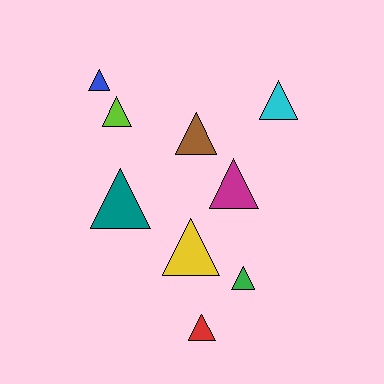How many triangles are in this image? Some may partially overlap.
There are 9 triangles.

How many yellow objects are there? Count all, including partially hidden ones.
There is 1 yellow object.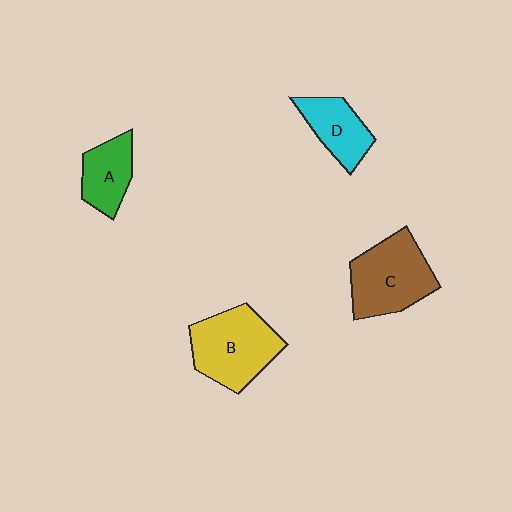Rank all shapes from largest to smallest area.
From largest to smallest: B (yellow), C (brown), D (cyan), A (green).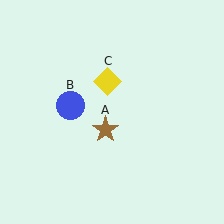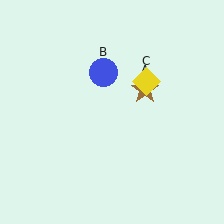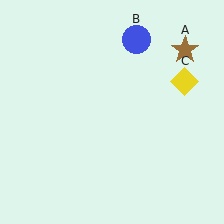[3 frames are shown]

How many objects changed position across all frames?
3 objects changed position: brown star (object A), blue circle (object B), yellow diamond (object C).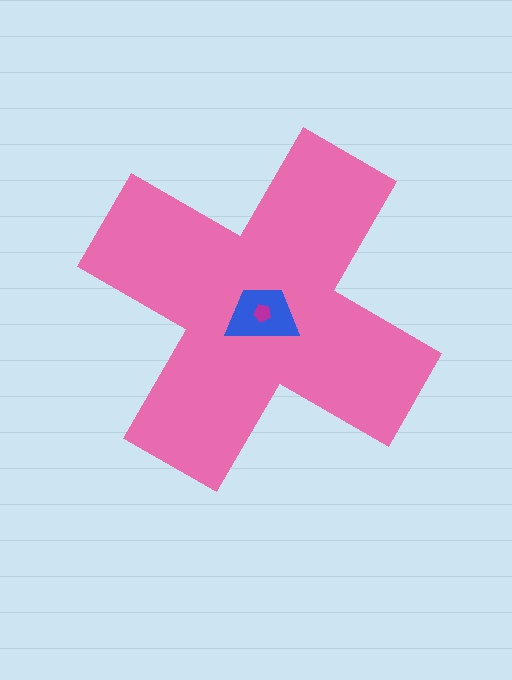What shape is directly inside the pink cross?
The blue trapezoid.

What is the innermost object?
The magenta pentagon.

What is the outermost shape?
The pink cross.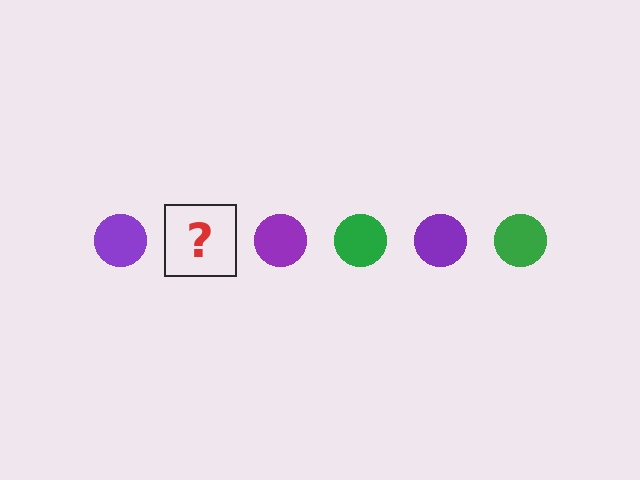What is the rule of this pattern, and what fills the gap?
The rule is that the pattern cycles through purple, green circles. The gap should be filled with a green circle.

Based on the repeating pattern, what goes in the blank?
The blank should be a green circle.